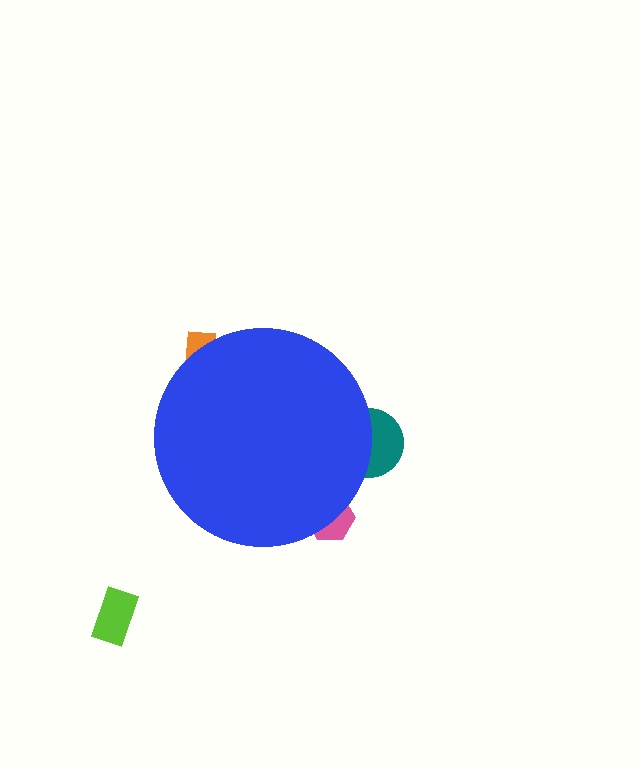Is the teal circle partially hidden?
Yes, the teal circle is partially hidden behind the blue circle.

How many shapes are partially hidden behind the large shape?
3 shapes are partially hidden.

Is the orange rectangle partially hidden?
Yes, the orange rectangle is partially hidden behind the blue circle.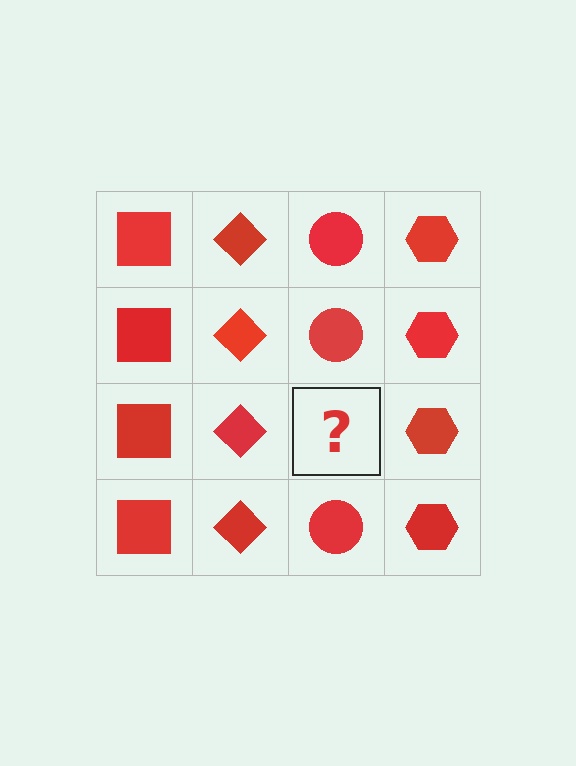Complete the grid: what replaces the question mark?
The question mark should be replaced with a red circle.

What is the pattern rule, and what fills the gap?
The rule is that each column has a consistent shape. The gap should be filled with a red circle.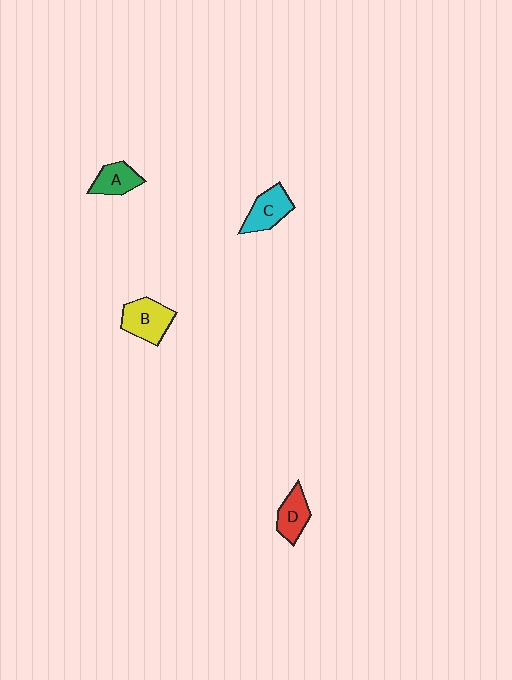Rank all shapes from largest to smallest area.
From largest to smallest: B (yellow), C (cyan), D (red), A (green).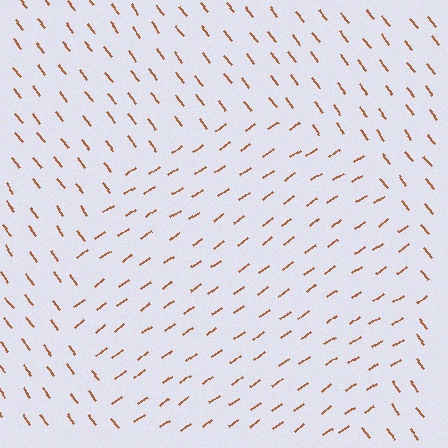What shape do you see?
I see a circle.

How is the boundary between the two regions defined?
The boundary is defined purely by a change in line orientation (approximately 89 degrees difference). All lines are the same color and thickness.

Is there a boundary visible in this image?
Yes, there is a texture boundary formed by a change in line orientation.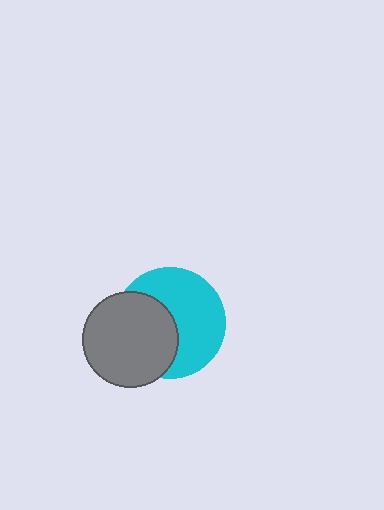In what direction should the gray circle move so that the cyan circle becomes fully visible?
The gray circle should move left. That is the shortest direction to clear the overlap and leave the cyan circle fully visible.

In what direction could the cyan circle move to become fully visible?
The cyan circle could move right. That would shift it out from behind the gray circle entirely.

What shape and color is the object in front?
The object in front is a gray circle.